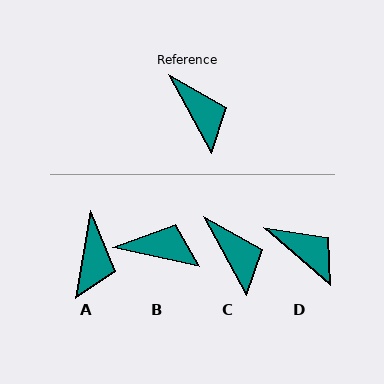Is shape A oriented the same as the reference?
No, it is off by about 38 degrees.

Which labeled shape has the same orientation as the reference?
C.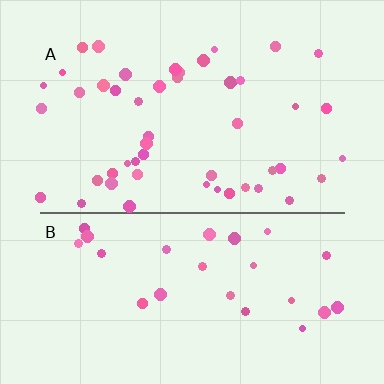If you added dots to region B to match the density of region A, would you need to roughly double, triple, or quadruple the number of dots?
Approximately double.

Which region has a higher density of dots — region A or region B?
A (the top).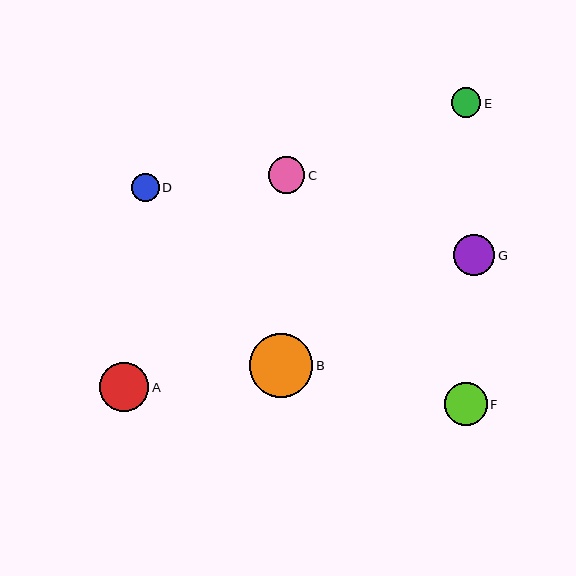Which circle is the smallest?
Circle D is the smallest with a size of approximately 28 pixels.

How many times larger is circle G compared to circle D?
Circle G is approximately 1.5 times the size of circle D.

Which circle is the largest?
Circle B is the largest with a size of approximately 63 pixels.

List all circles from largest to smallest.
From largest to smallest: B, A, F, G, C, E, D.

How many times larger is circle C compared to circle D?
Circle C is approximately 1.3 times the size of circle D.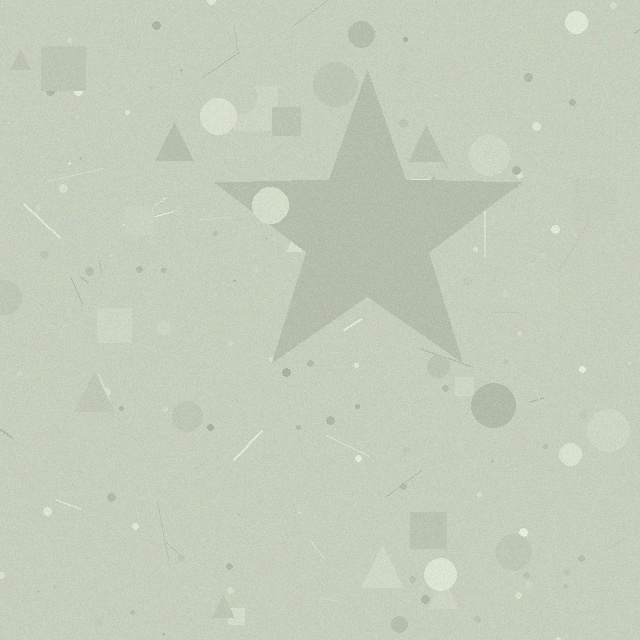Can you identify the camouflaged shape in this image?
The camouflaged shape is a star.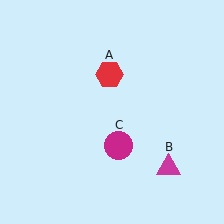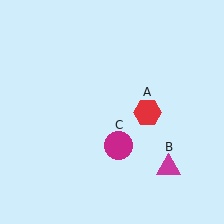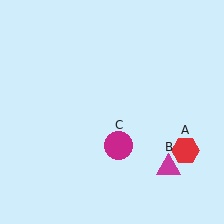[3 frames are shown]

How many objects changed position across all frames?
1 object changed position: red hexagon (object A).